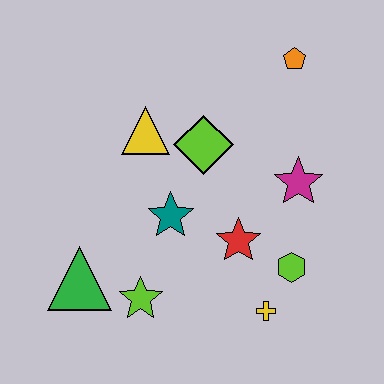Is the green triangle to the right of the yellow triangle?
No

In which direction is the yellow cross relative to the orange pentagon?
The yellow cross is below the orange pentagon.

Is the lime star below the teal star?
Yes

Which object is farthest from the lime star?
The orange pentagon is farthest from the lime star.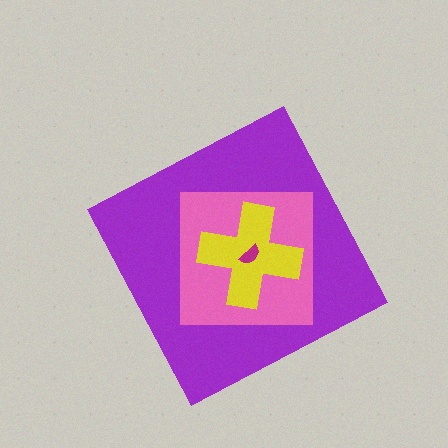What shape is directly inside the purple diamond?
The pink square.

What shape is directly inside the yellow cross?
The magenta semicircle.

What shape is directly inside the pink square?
The yellow cross.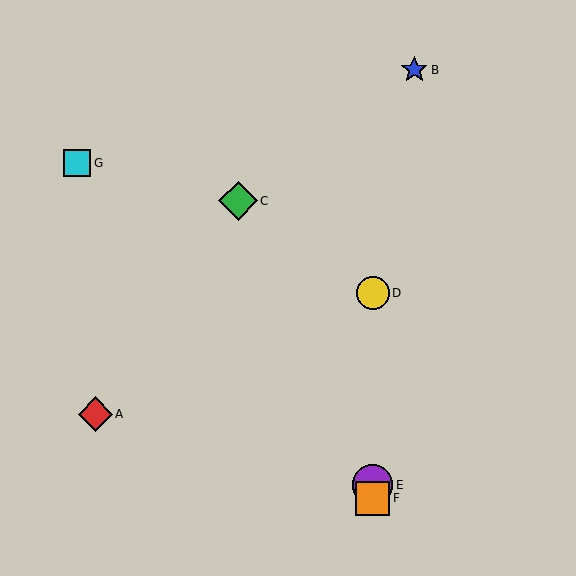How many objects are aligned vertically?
3 objects (D, E, F) are aligned vertically.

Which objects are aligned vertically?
Objects D, E, F are aligned vertically.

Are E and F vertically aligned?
Yes, both are at x≈373.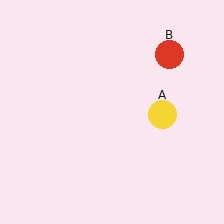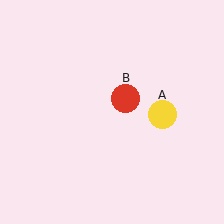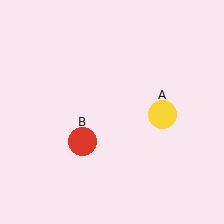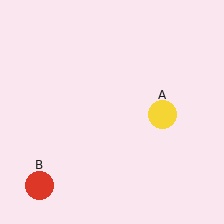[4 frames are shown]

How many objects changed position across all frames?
1 object changed position: red circle (object B).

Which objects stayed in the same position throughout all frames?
Yellow circle (object A) remained stationary.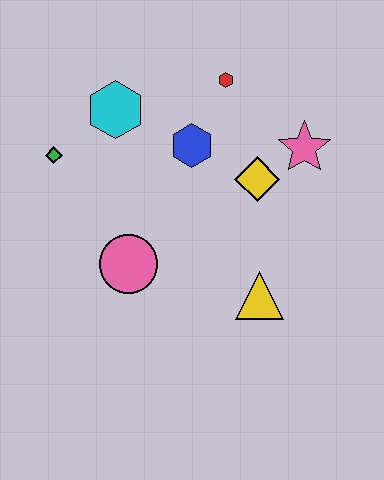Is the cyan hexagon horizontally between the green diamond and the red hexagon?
Yes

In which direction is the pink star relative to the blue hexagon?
The pink star is to the right of the blue hexagon.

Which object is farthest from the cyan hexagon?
The yellow triangle is farthest from the cyan hexagon.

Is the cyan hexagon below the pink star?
No